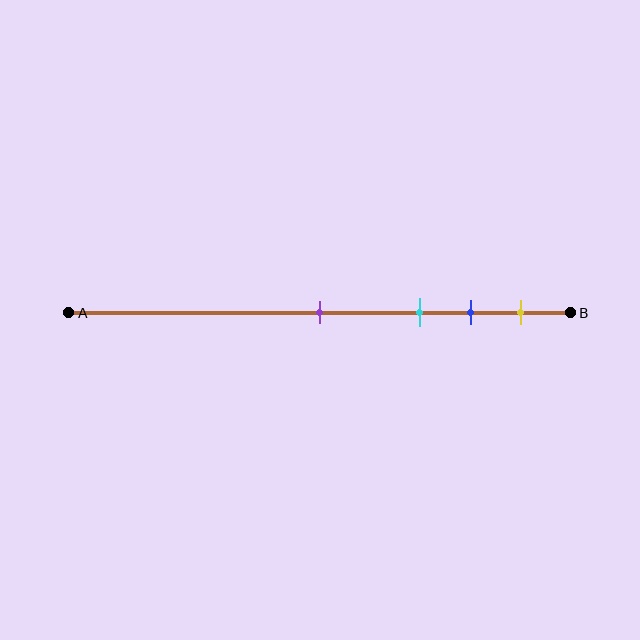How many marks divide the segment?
There are 4 marks dividing the segment.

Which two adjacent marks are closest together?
The blue and yellow marks are the closest adjacent pair.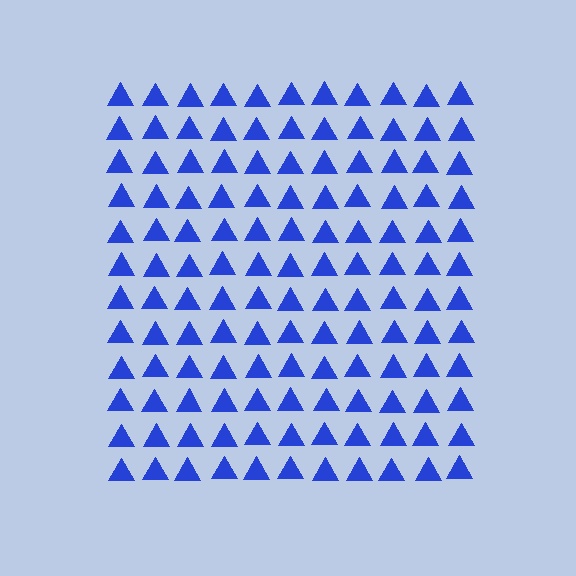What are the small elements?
The small elements are triangles.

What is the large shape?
The large shape is a square.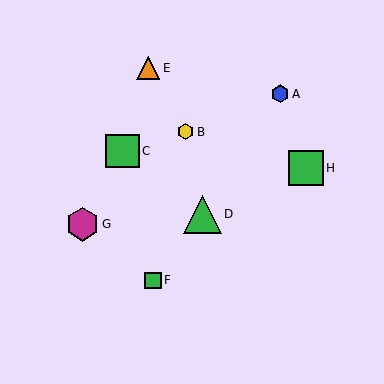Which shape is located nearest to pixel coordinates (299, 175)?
The green square (labeled H) at (306, 168) is nearest to that location.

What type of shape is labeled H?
Shape H is a green square.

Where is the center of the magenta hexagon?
The center of the magenta hexagon is at (83, 224).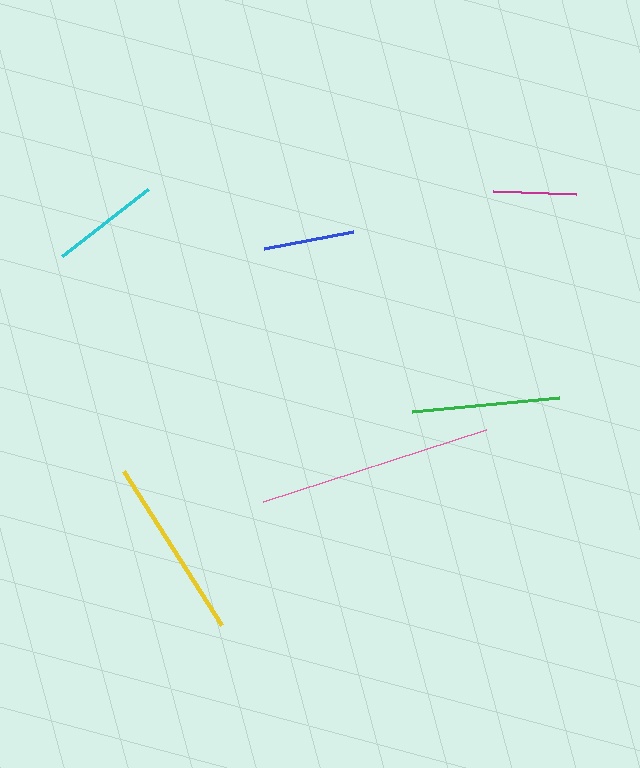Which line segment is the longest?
The pink line is the longest at approximately 234 pixels.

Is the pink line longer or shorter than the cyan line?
The pink line is longer than the cyan line.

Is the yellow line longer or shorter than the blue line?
The yellow line is longer than the blue line.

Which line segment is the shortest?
The magenta line is the shortest at approximately 83 pixels.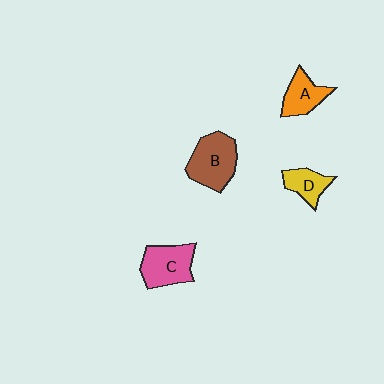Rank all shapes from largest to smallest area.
From largest to smallest: B (brown), C (pink), A (orange), D (yellow).